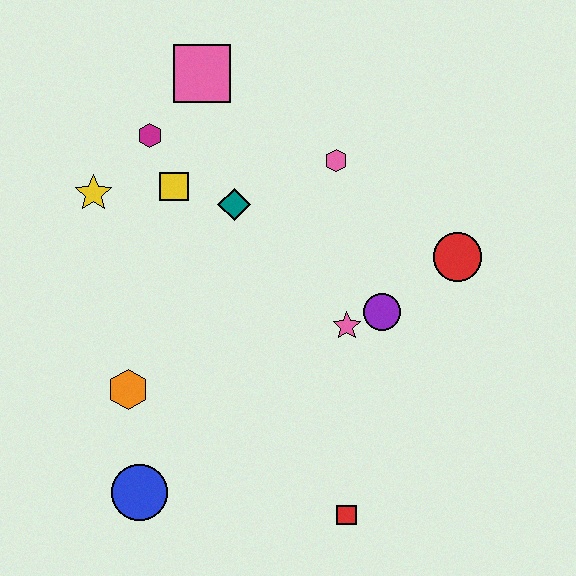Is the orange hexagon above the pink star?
No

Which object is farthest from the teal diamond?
The red square is farthest from the teal diamond.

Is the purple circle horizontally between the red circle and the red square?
Yes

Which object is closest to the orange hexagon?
The blue circle is closest to the orange hexagon.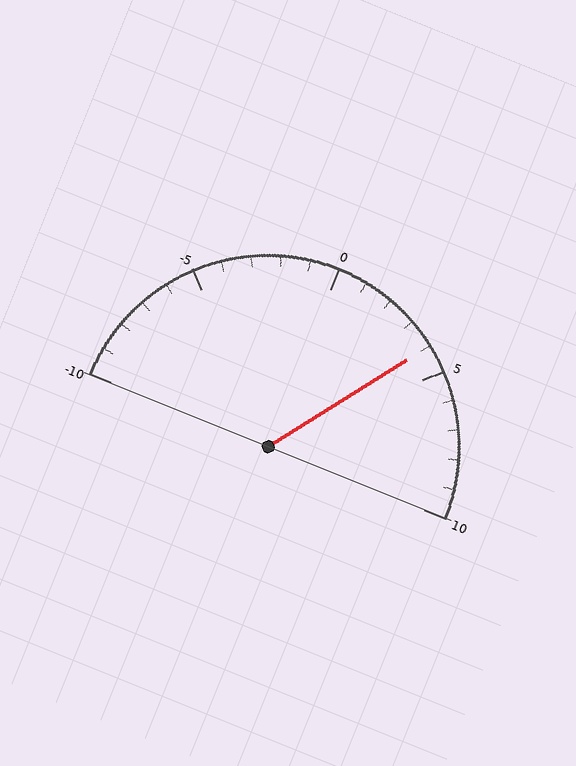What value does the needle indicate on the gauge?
The needle indicates approximately 4.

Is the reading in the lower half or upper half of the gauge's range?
The reading is in the upper half of the range (-10 to 10).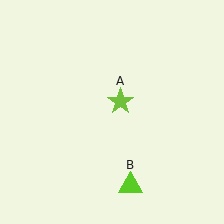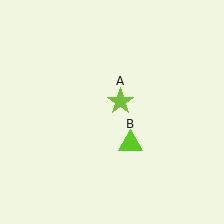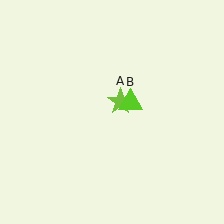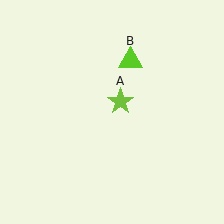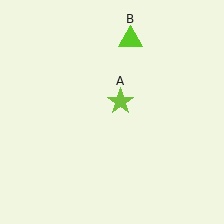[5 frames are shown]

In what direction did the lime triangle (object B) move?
The lime triangle (object B) moved up.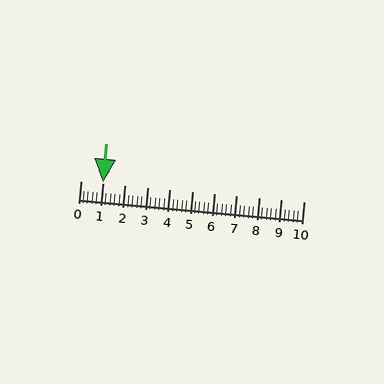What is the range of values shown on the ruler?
The ruler shows values from 0 to 10.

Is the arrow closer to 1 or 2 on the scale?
The arrow is closer to 1.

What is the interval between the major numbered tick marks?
The major tick marks are spaced 1 units apart.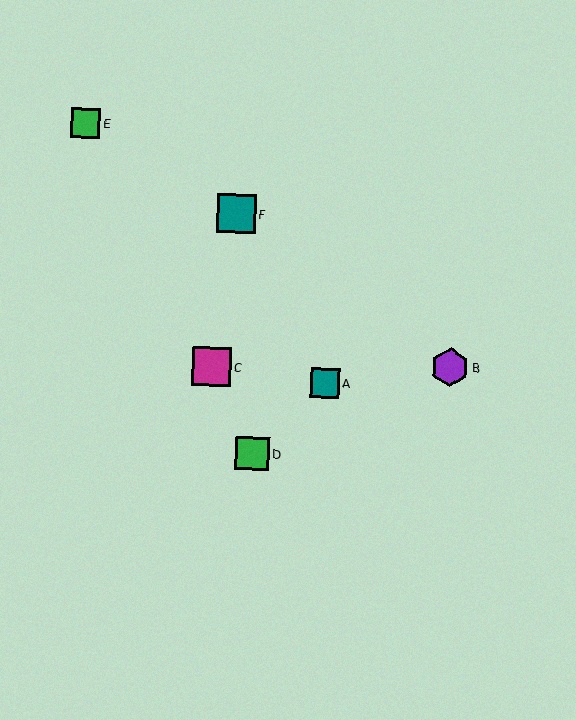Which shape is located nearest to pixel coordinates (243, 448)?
The green square (labeled D) at (252, 454) is nearest to that location.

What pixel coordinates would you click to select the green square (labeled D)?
Click at (252, 454) to select the green square D.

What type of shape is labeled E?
Shape E is a green square.